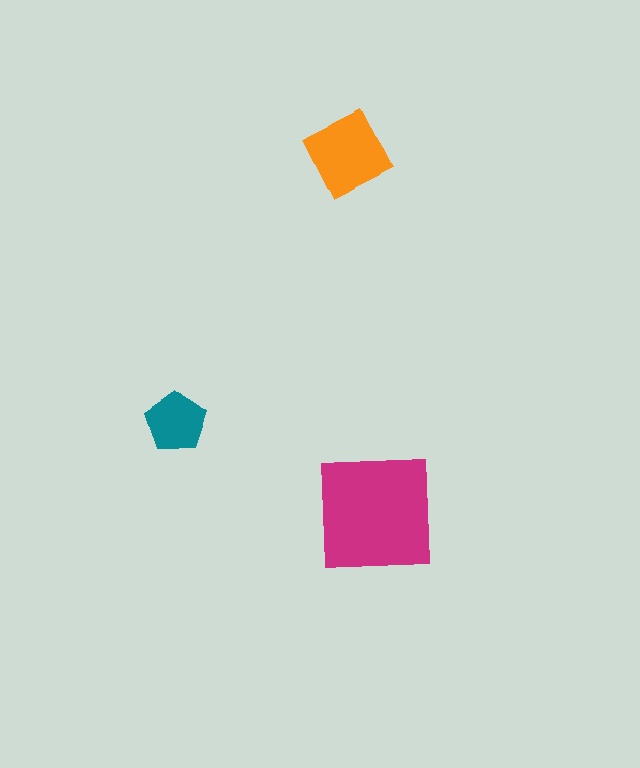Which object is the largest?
The magenta square.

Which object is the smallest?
The teal pentagon.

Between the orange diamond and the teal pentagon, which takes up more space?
The orange diamond.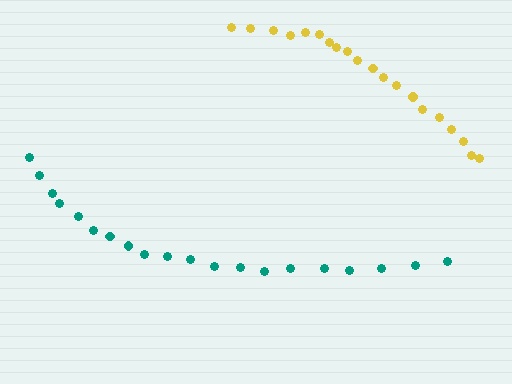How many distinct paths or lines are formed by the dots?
There are 2 distinct paths.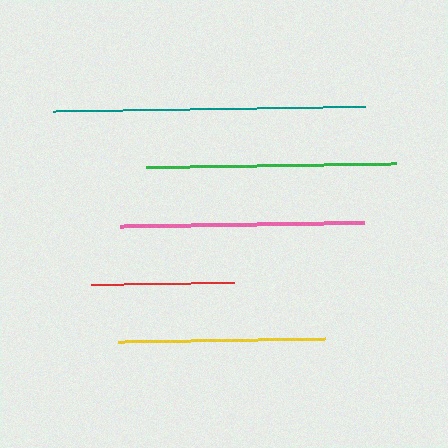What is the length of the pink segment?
The pink segment is approximately 244 pixels long.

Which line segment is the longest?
The teal line is the longest at approximately 313 pixels.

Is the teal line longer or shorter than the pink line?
The teal line is longer than the pink line.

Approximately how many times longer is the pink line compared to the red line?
The pink line is approximately 1.7 times the length of the red line.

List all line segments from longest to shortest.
From longest to shortest: teal, green, pink, yellow, red.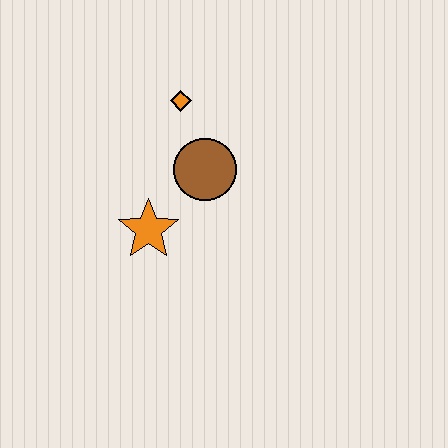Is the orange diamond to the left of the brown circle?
Yes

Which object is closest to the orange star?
The brown circle is closest to the orange star.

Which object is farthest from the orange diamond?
The orange star is farthest from the orange diamond.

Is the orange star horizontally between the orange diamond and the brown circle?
No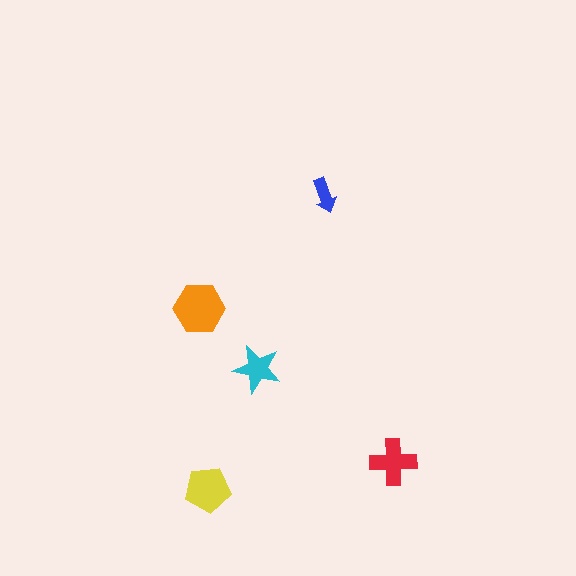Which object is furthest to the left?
The orange hexagon is leftmost.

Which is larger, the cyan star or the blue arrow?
The cyan star.